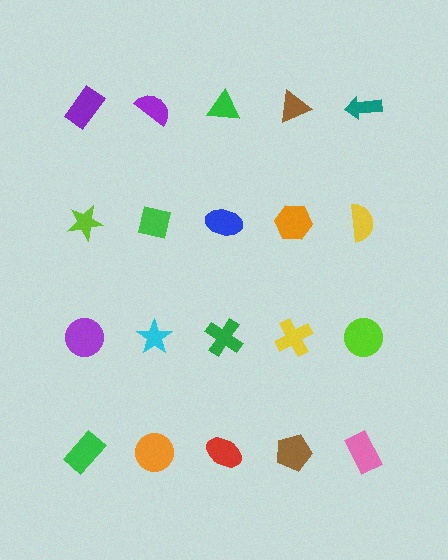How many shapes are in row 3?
5 shapes.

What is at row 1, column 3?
A green triangle.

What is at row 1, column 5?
A teal arrow.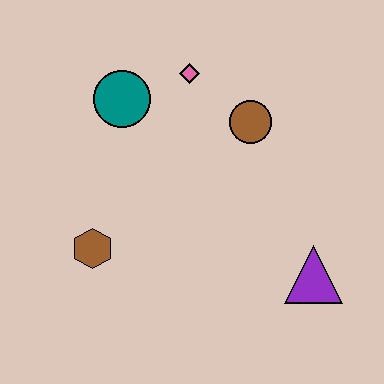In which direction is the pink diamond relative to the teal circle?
The pink diamond is to the right of the teal circle.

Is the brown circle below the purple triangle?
No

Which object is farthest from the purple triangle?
The teal circle is farthest from the purple triangle.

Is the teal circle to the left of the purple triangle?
Yes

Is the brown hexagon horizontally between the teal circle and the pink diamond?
No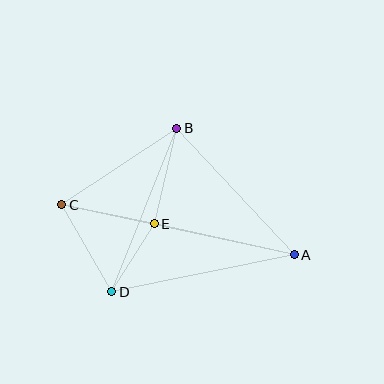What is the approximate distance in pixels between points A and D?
The distance between A and D is approximately 186 pixels.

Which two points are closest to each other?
Points D and E are closest to each other.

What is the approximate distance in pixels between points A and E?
The distance between A and E is approximately 143 pixels.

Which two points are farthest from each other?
Points A and C are farthest from each other.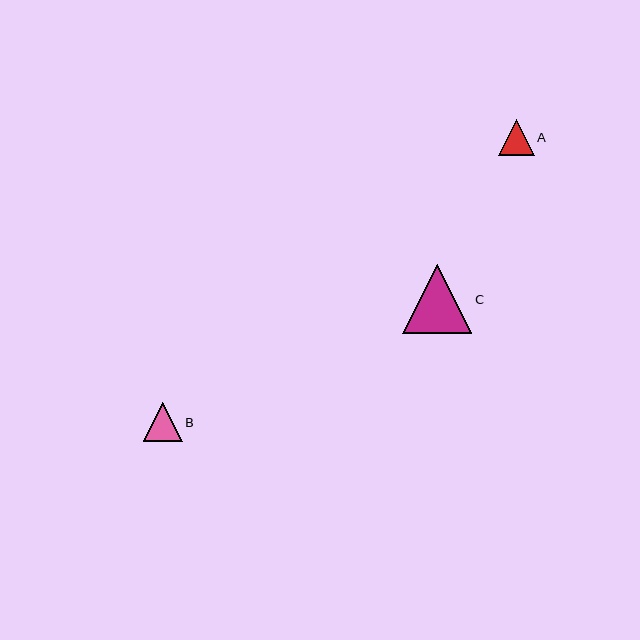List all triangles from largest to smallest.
From largest to smallest: C, B, A.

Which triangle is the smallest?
Triangle A is the smallest with a size of approximately 36 pixels.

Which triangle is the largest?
Triangle C is the largest with a size of approximately 69 pixels.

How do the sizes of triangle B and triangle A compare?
Triangle B and triangle A are approximately the same size.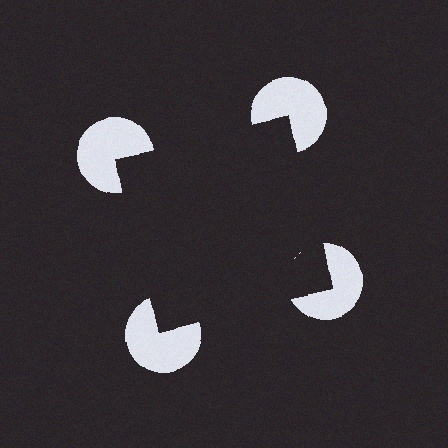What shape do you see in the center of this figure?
An illusory square — its edges are inferred from the aligned wedge cuts in the pac-man discs, not physically drawn.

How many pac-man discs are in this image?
There are 4 — one at each vertex of the illusory square.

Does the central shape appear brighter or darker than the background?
It typically appears slightly darker than the background, even though no actual brightness change is drawn.